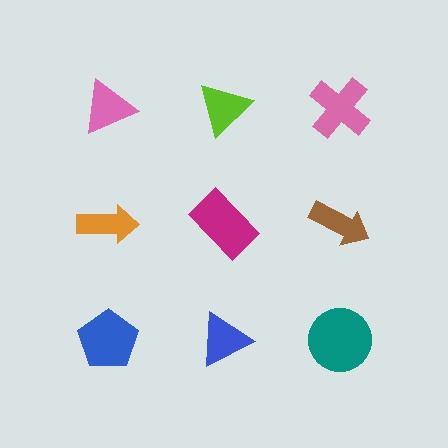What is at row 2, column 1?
An orange arrow.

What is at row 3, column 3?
A teal circle.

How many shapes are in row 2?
3 shapes.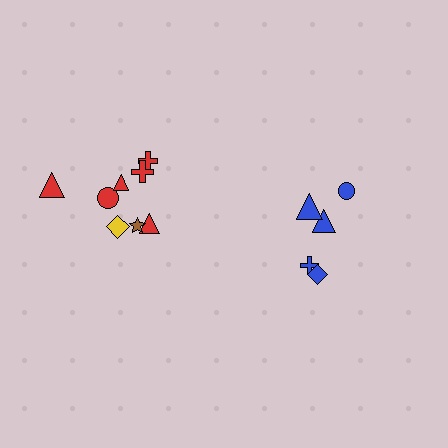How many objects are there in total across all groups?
There are 13 objects.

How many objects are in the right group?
There are 5 objects.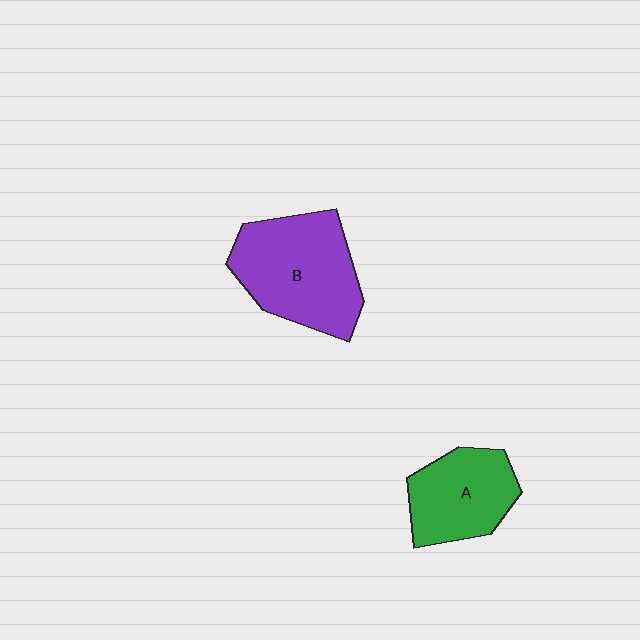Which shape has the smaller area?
Shape A (green).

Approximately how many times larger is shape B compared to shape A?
Approximately 1.4 times.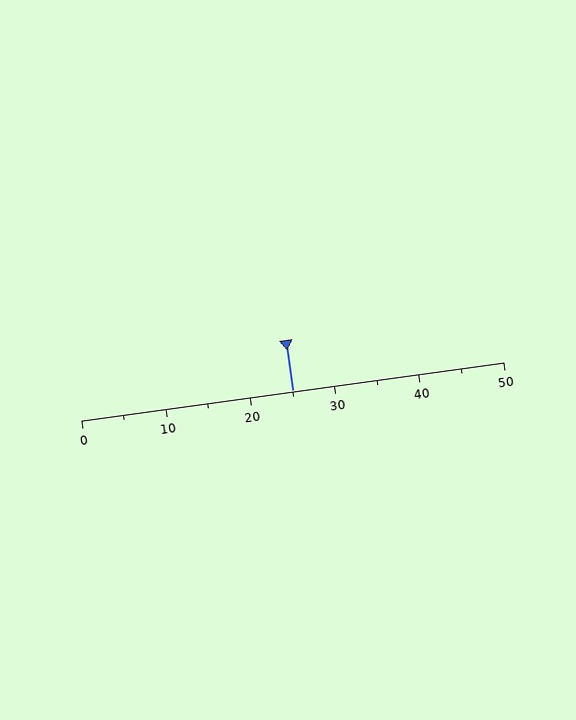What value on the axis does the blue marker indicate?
The marker indicates approximately 25.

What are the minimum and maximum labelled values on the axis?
The axis runs from 0 to 50.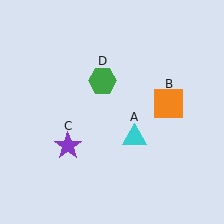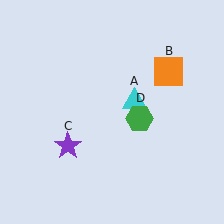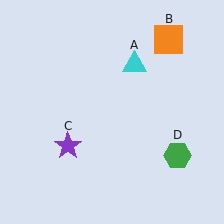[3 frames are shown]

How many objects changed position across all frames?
3 objects changed position: cyan triangle (object A), orange square (object B), green hexagon (object D).